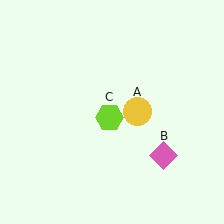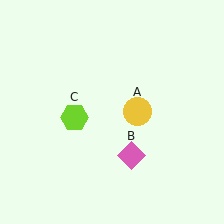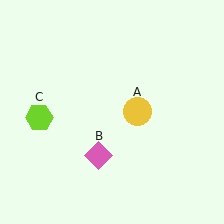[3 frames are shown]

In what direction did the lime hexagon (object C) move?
The lime hexagon (object C) moved left.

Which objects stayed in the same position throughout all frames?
Yellow circle (object A) remained stationary.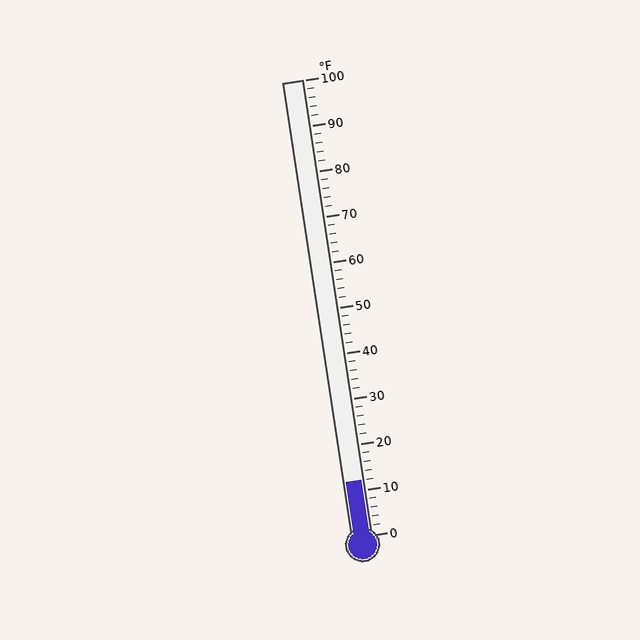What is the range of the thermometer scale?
The thermometer scale ranges from 0°F to 100°F.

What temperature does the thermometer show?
The thermometer shows approximately 12°F.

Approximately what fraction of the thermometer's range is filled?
The thermometer is filled to approximately 10% of its range.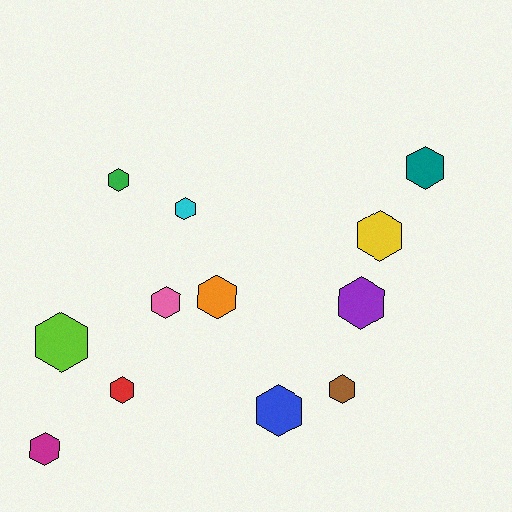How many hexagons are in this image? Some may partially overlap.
There are 12 hexagons.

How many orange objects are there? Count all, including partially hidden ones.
There is 1 orange object.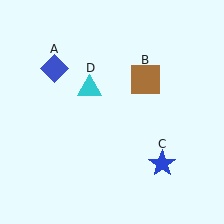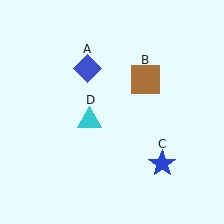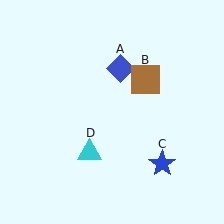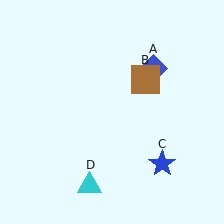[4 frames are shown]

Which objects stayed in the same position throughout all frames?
Brown square (object B) and blue star (object C) remained stationary.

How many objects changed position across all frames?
2 objects changed position: blue diamond (object A), cyan triangle (object D).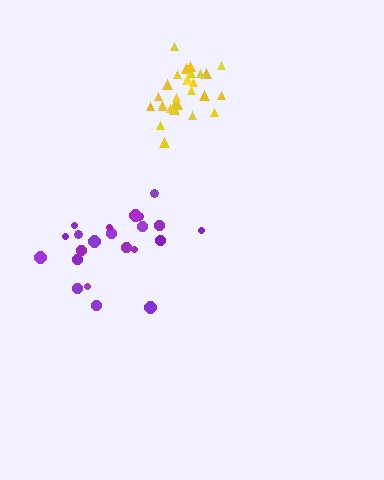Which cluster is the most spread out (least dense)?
Purple.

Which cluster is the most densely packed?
Yellow.